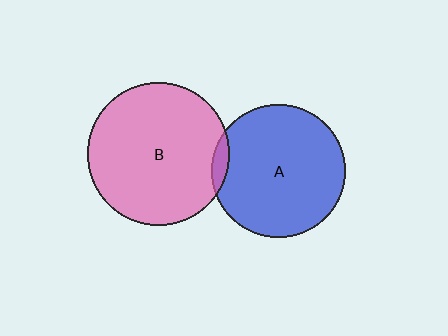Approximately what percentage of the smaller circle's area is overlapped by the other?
Approximately 5%.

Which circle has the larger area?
Circle B (pink).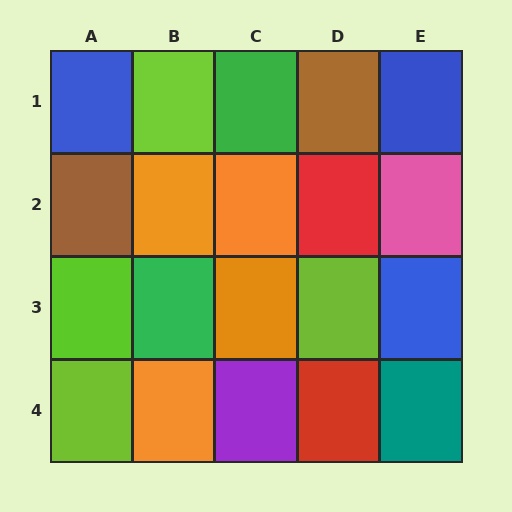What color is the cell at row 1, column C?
Green.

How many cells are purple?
1 cell is purple.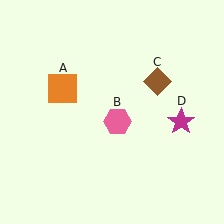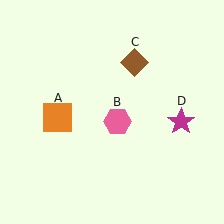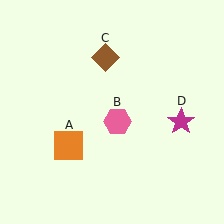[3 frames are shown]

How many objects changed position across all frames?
2 objects changed position: orange square (object A), brown diamond (object C).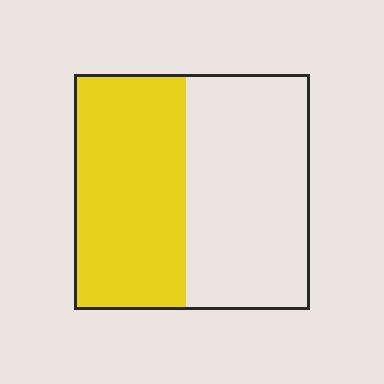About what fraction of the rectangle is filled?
About one half (1/2).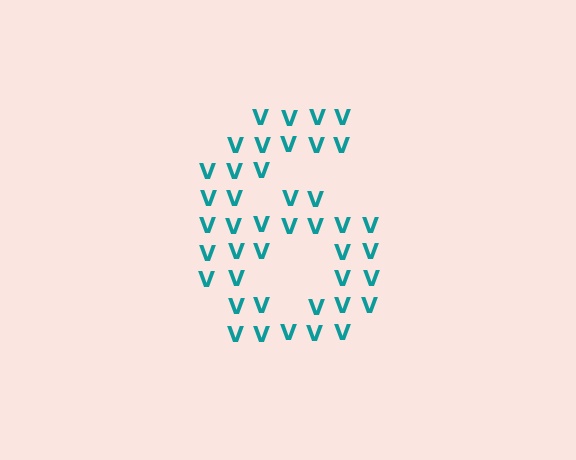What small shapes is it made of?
It is made of small letter V's.